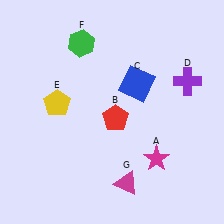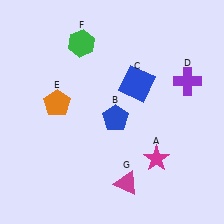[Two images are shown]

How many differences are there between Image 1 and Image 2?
There are 2 differences between the two images.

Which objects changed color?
B changed from red to blue. E changed from yellow to orange.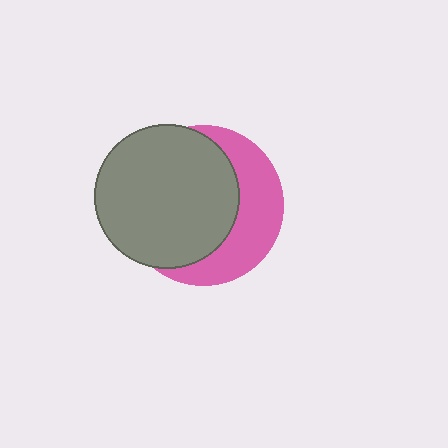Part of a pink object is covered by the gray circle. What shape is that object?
It is a circle.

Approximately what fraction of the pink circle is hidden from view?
Roughly 62% of the pink circle is hidden behind the gray circle.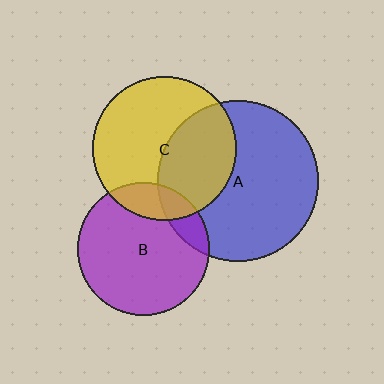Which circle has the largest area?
Circle A (blue).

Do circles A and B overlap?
Yes.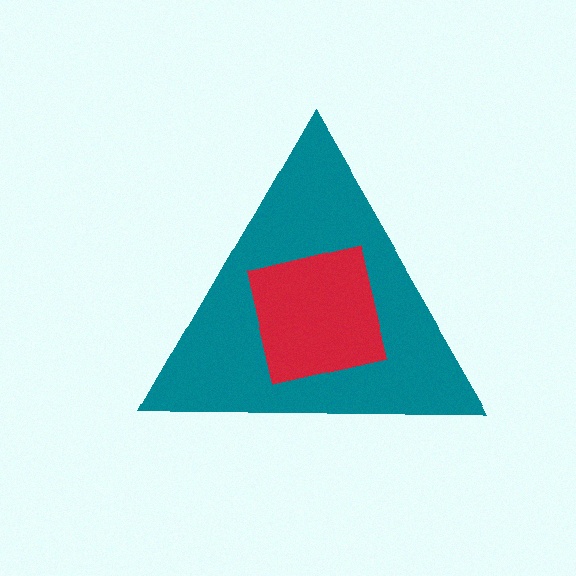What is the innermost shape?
The red square.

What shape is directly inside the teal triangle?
The red square.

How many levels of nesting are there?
2.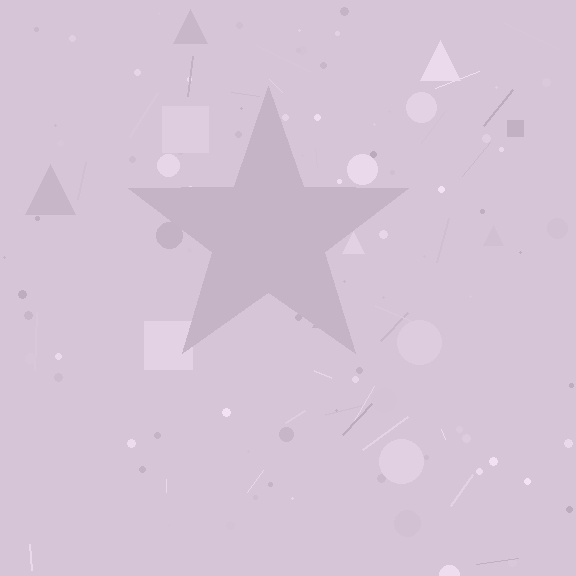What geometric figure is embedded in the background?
A star is embedded in the background.